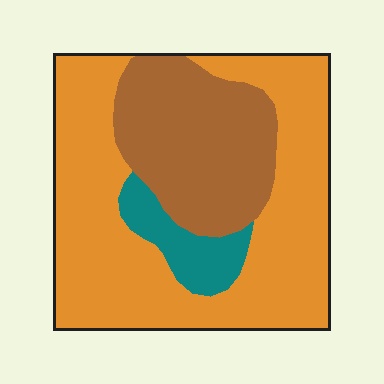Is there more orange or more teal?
Orange.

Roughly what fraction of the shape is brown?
Brown takes up about one third (1/3) of the shape.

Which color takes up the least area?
Teal, at roughly 10%.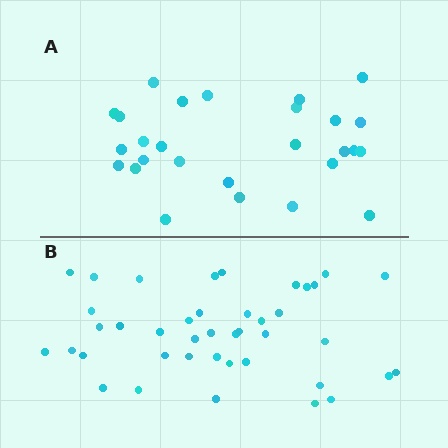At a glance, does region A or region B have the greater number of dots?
Region B (the bottom region) has more dots.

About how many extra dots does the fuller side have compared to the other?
Region B has approximately 15 more dots than region A.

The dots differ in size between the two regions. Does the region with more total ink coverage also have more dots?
No. Region A has more total ink coverage because its dots are larger, but region B actually contains more individual dots. Total area can be misleading — the number of items is what matters here.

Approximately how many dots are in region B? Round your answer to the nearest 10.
About 40 dots. (The exact count is 41, which rounds to 40.)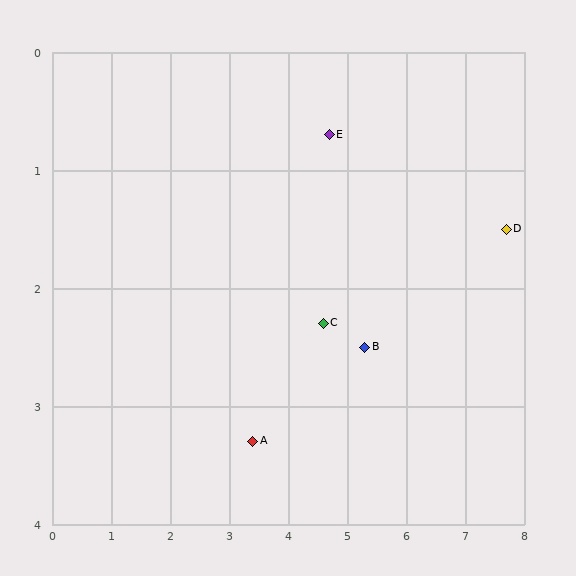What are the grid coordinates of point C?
Point C is at approximately (4.6, 2.3).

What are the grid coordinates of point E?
Point E is at approximately (4.7, 0.7).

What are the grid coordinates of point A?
Point A is at approximately (3.4, 3.3).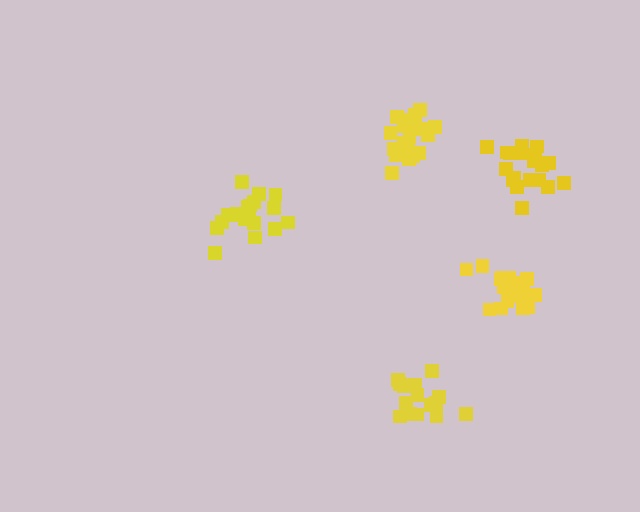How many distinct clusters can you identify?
There are 5 distinct clusters.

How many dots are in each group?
Group 1: 20 dots, Group 2: 15 dots, Group 3: 20 dots, Group 4: 20 dots, Group 5: 20 dots (95 total).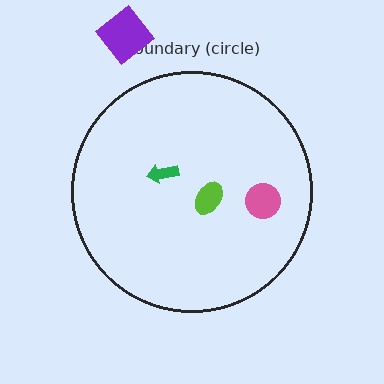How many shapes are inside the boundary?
3 inside, 1 outside.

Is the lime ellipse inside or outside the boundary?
Inside.